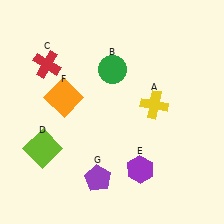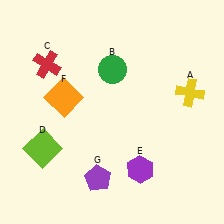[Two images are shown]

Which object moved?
The yellow cross (A) moved right.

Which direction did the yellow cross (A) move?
The yellow cross (A) moved right.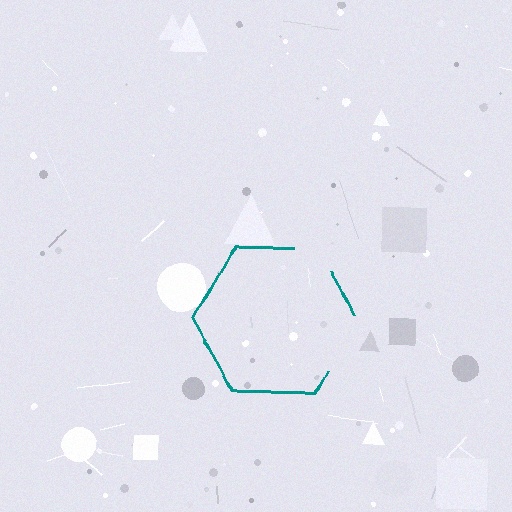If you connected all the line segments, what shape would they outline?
They would outline a hexagon.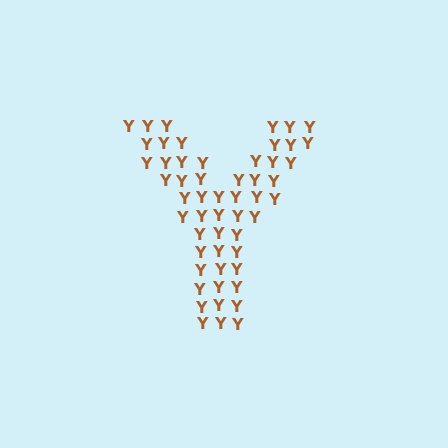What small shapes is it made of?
It is made of small letter Y's.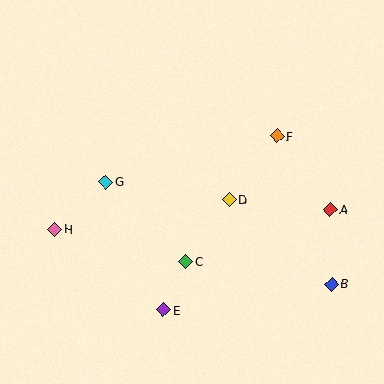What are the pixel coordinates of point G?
Point G is at (106, 182).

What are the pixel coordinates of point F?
Point F is at (277, 136).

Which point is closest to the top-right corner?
Point F is closest to the top-right corner.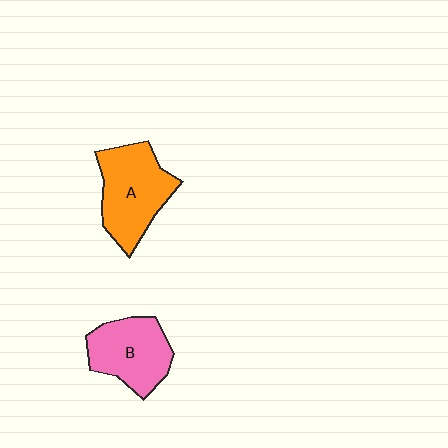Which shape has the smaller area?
Shape B (pink).